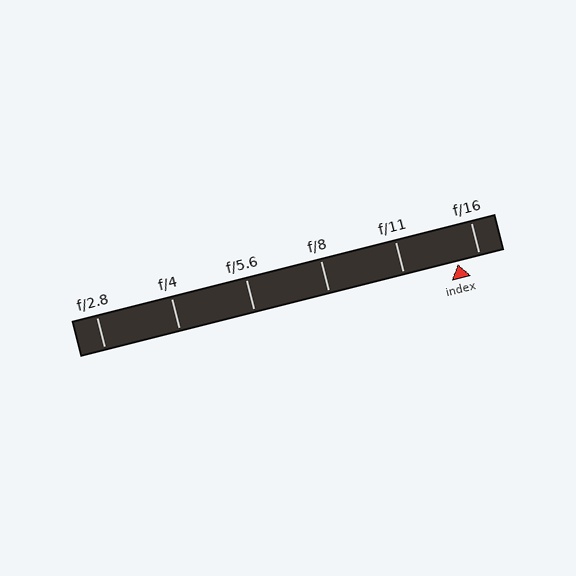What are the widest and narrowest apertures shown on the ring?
The widest aperture shown is f/2.8 and the narrowest is f/16.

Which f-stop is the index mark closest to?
The index mark is closest to f/16.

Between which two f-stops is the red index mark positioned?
The index mark is between f/11 and f/16.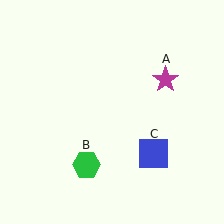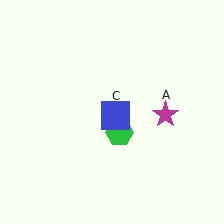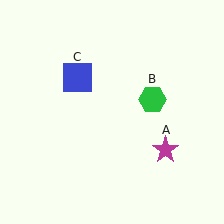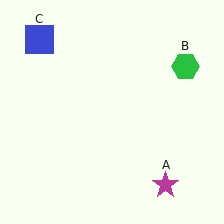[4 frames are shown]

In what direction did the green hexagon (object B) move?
The green hexagon (object B) moved up and to the right.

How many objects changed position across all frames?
3 objects changed position: magenta star (object A), green hexagon (object B), blue square (object C).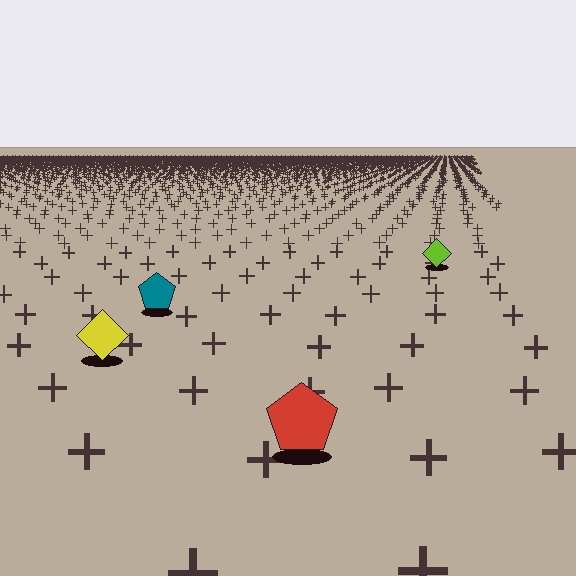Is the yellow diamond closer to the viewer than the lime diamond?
Yes. The yellow diamond is closer — you can tell from the texture gradient: the ground texture is coarser near it.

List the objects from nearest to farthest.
From nearest to farthest: the red pentagon, the yellow diamond, the teal pentagon, the lime diamond.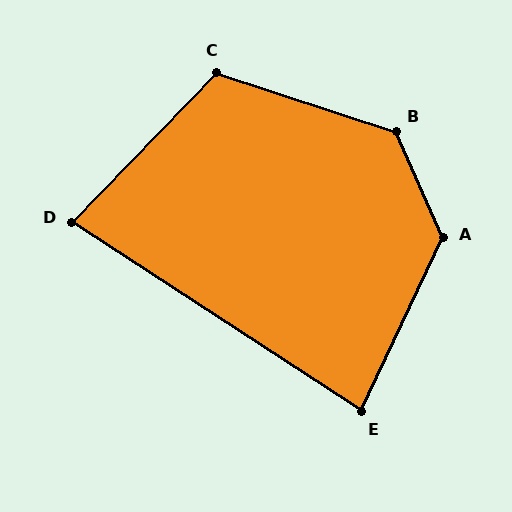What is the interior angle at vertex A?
Approximately 131 degrees (obtuse).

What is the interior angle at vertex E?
Approximately 82 degrees (acute).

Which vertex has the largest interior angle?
B, at approximately 132 degrees.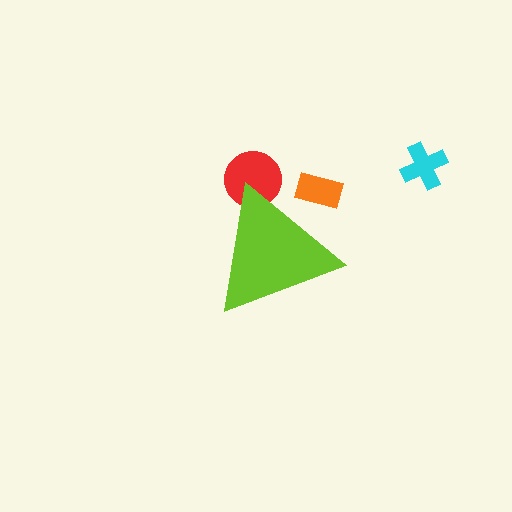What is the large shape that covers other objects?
A lime triangle.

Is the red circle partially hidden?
Yes, the red circle is partially hidden behind the lime triangle.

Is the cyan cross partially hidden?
No, the cyan cross is fully visible.